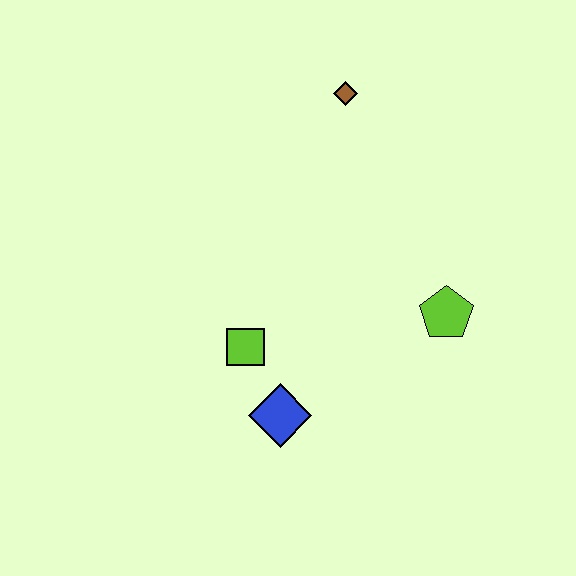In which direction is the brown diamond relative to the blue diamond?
The brown diamond is above the blue diamond.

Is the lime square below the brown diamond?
Yes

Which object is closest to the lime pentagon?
The blue diamond is closest to the lime pentagon.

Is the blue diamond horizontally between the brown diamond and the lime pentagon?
No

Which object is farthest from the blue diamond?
The brown diamond is farthest from the blue diamond.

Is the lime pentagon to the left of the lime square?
No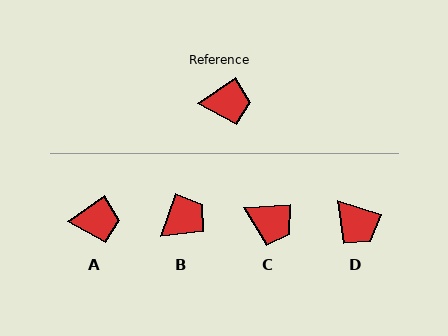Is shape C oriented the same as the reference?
No, it is off by about 31 degrees.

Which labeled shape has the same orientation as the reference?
A.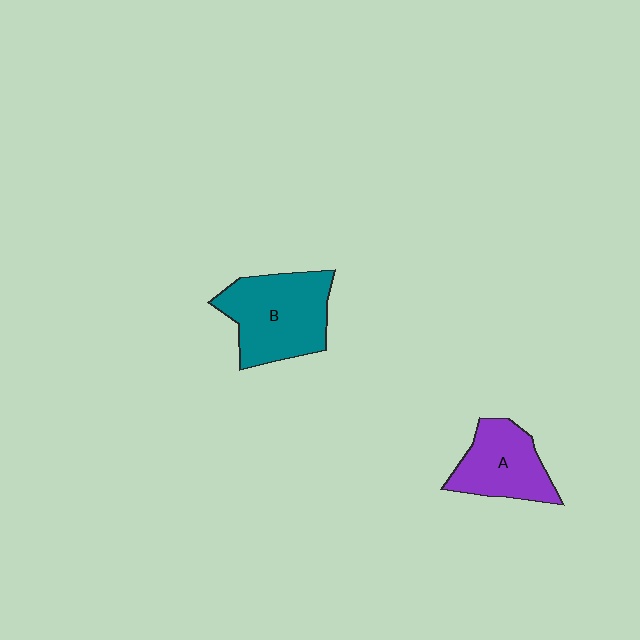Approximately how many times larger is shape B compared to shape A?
Approximately 1.4 times.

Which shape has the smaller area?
Shape A (purple).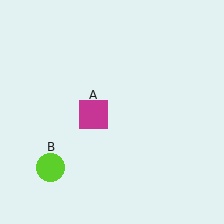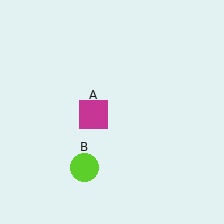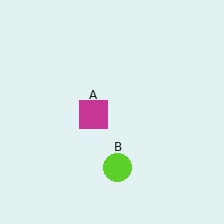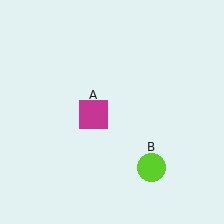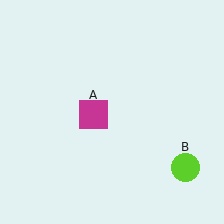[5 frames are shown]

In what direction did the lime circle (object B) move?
The lime circle (object B) moved right.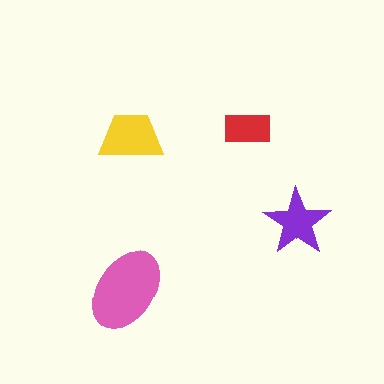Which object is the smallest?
The red rectangle.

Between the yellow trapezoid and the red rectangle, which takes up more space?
The yellow trapezoid.